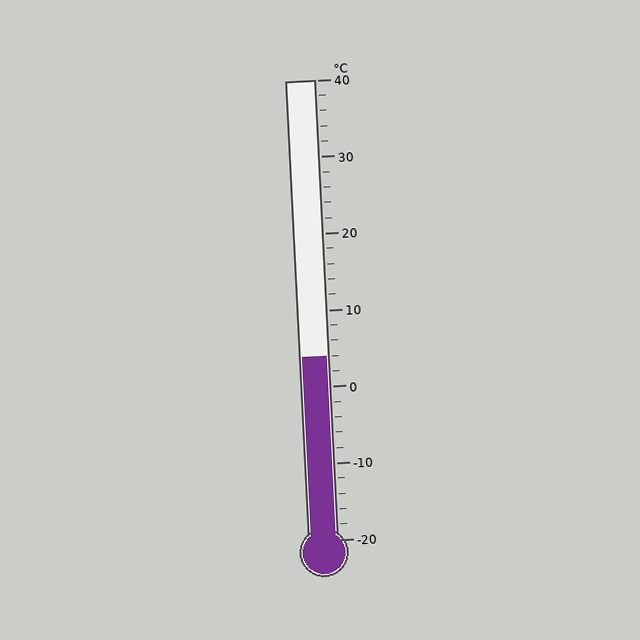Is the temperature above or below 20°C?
The temperature is below 20°C.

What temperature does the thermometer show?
The thermometer shows approximately 4°C.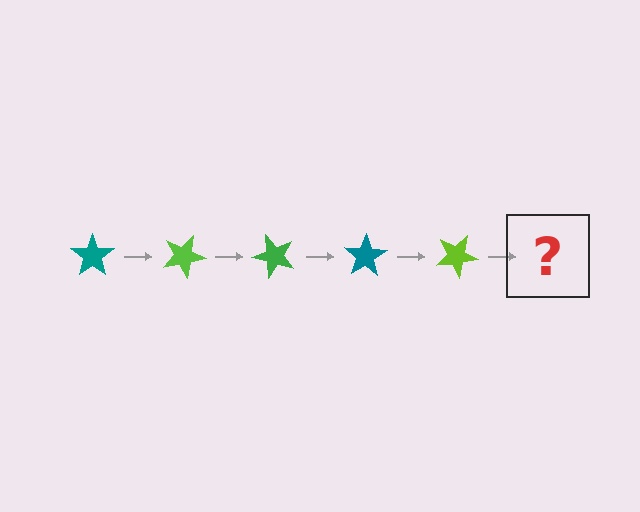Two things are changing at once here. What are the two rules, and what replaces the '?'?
The two rules are that it rotates 25 degrees each step and the color cycles through teal, lime, and green. The '?' should be a green star, rotated 125 degrees from the start.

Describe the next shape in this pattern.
It should be a green star, rotated 125 degrees from the start.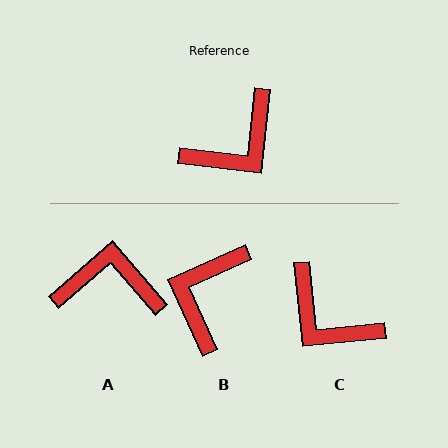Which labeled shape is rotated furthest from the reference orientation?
B, about 149 degrees away.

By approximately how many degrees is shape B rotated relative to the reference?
Approximately 149 degrees clockwise.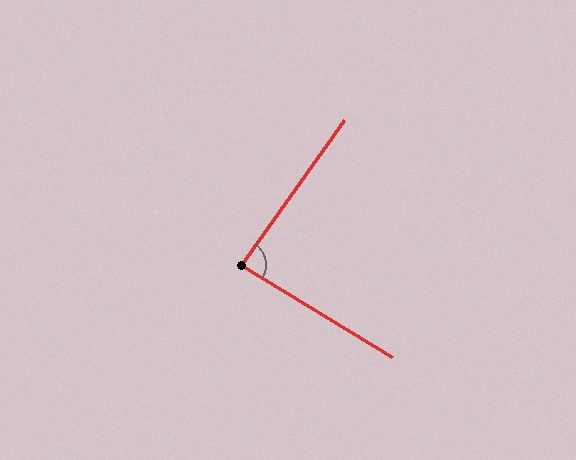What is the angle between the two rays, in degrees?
Approximately 86 degrees.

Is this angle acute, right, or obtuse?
It is approximately a right angle.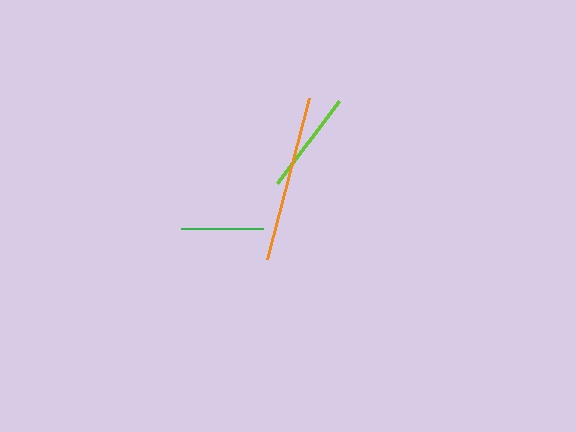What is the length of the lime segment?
The lime segment is approximately 103 pixels long.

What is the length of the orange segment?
The orange segment is approximately 165 pixels long.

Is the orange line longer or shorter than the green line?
The orange line is longer than the green line.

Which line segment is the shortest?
The green line is the shortest at approximately 82 pixels.